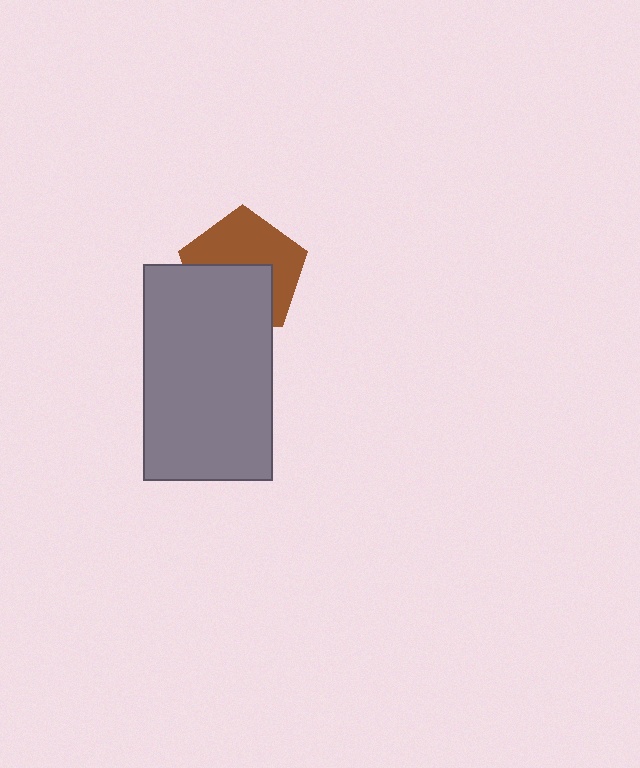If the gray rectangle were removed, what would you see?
You would see the complete brown pentagon.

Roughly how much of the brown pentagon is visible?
About half of it is visible (roughly 53%).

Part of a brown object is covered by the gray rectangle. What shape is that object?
It is a pentagon.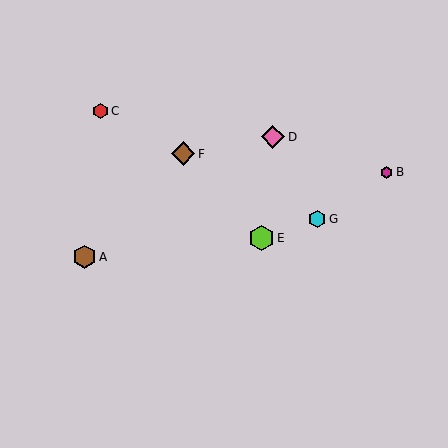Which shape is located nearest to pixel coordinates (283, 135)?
The pink diamond (labeled D) at (273, 137) is nearest to that location.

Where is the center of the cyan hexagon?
The center of the cyan hexagon is at (317, 219).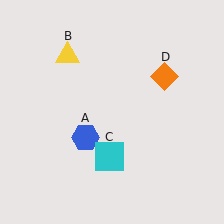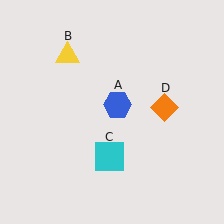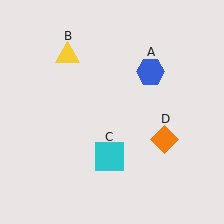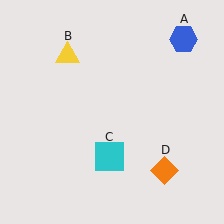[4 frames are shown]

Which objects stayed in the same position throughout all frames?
Yellow triangle (object B) and cyan square (object C) remained stationary.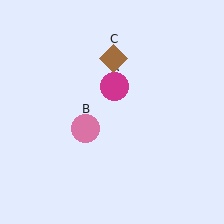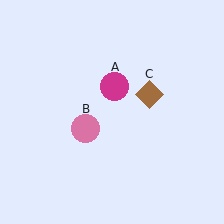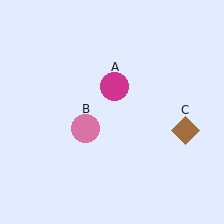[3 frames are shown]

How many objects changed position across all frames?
1 object changed position: brown diamond (object C).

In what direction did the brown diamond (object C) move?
The brown diamond (object C) moved down and to the right.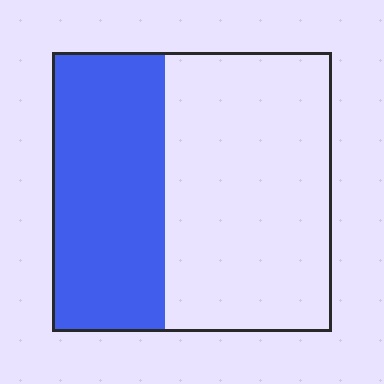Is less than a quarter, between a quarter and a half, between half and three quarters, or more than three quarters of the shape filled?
Between a quarter and a half.